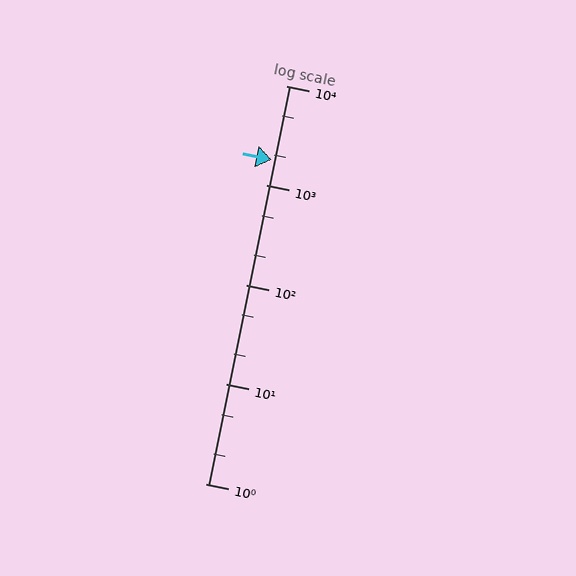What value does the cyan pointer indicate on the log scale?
The pointer indicates approximately 1800.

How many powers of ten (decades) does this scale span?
The scale spans 4 decades, from 1 to 10000.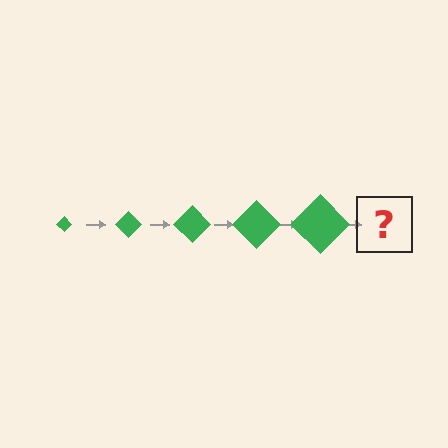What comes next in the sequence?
The next element should be a green diamond, larger than the previous one.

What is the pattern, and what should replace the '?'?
The pattern is that the diamond gets progressively larger each step. The '?' should be a green diamond, larger than the previous one.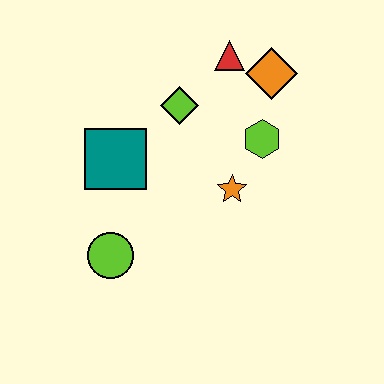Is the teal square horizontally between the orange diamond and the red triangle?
No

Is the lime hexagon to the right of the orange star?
Yes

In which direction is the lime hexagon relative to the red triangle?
The lime hexagon is below the red triangle.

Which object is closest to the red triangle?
The orange diamond is closest to the red triangle.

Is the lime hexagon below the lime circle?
No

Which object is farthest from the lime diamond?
The lime circle is farthest from the lime diamond.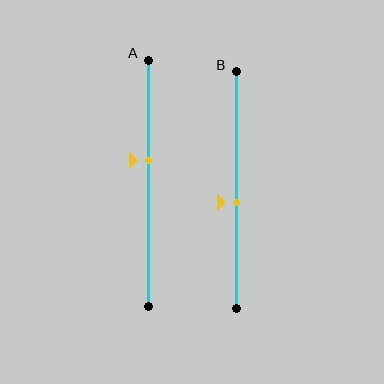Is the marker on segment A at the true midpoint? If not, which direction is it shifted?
No, the marker on segment A is shifted upward by about 9% of the segment length.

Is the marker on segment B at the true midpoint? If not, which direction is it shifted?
No, the marker on segment B is shifted downward by about 5% of the segment length.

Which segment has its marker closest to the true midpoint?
Segment B has its marker closest to the true midpoint.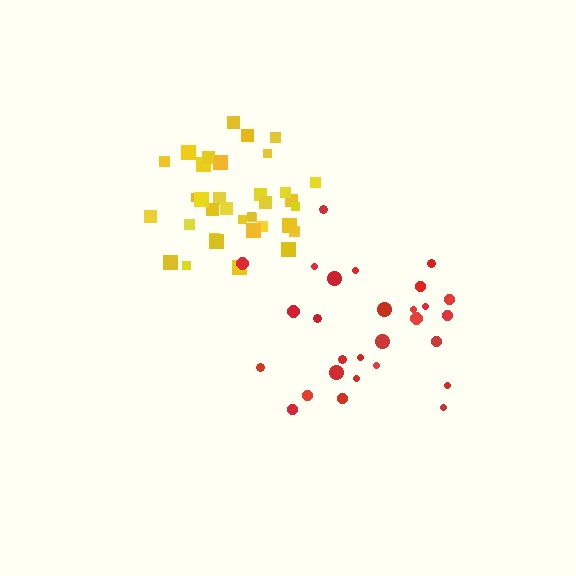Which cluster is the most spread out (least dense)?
Red.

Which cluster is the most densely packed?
Yellow.